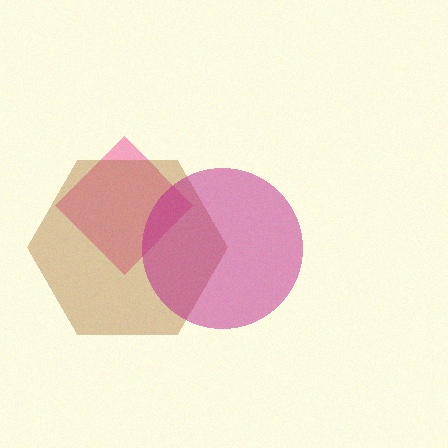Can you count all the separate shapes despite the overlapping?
Yes, there are 3 separate shapes.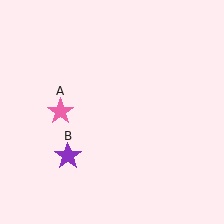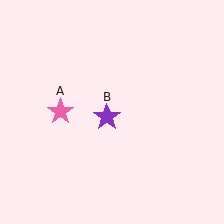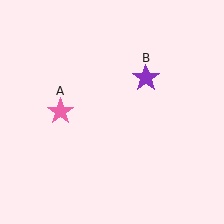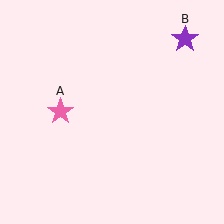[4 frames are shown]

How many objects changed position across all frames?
1 object changed position: purple star (object B).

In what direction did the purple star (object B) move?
The purple star (object B) moved up and to the right.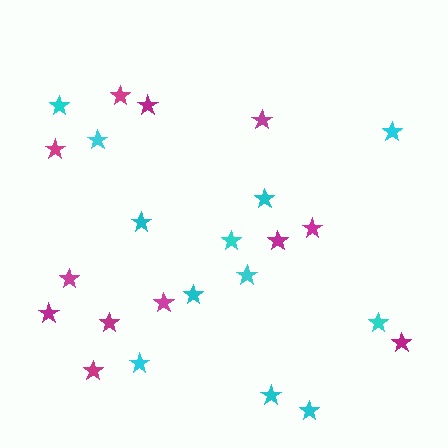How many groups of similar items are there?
There are 2 groups: one group of cyan stars (12) and one group of magenta stars (12).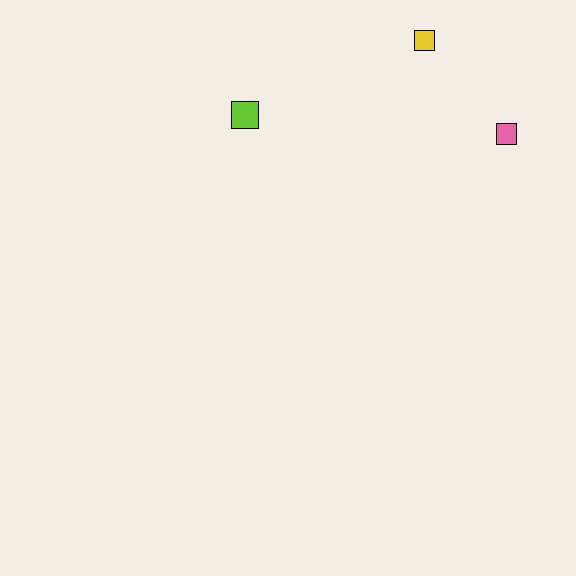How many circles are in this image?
There are no circles.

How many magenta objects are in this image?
There are no magenta objects.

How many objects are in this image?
There are 3 objects.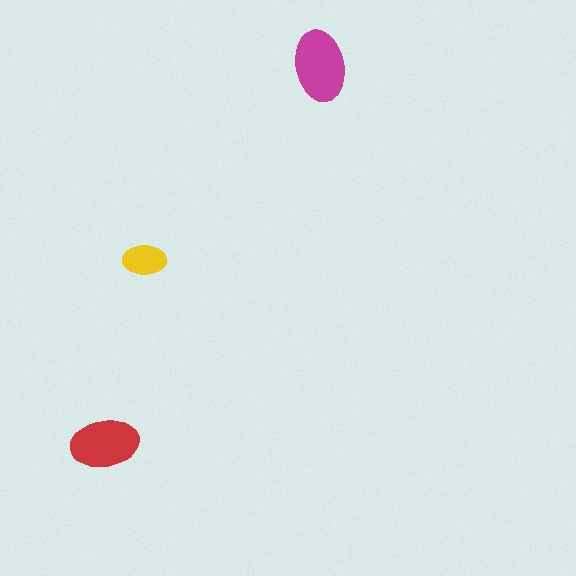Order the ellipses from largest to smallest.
the magenta one, the red one, the yellow one.